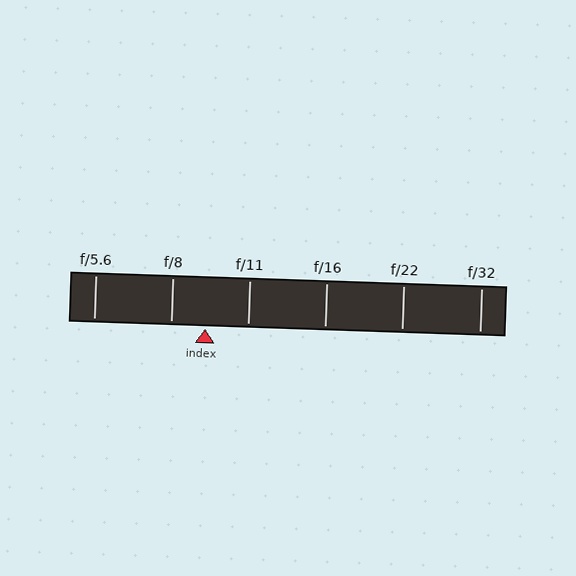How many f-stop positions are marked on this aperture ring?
There are 6 f-stop positions marked.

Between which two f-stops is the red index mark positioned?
The index mark is between f/8 and f/11.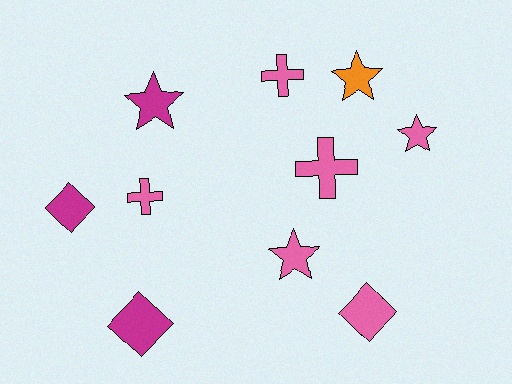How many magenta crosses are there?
There are no magenta crosses.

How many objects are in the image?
There are 10 objects.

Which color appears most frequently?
Pink, with 6 objects.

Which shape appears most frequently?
Star, with 4 objects.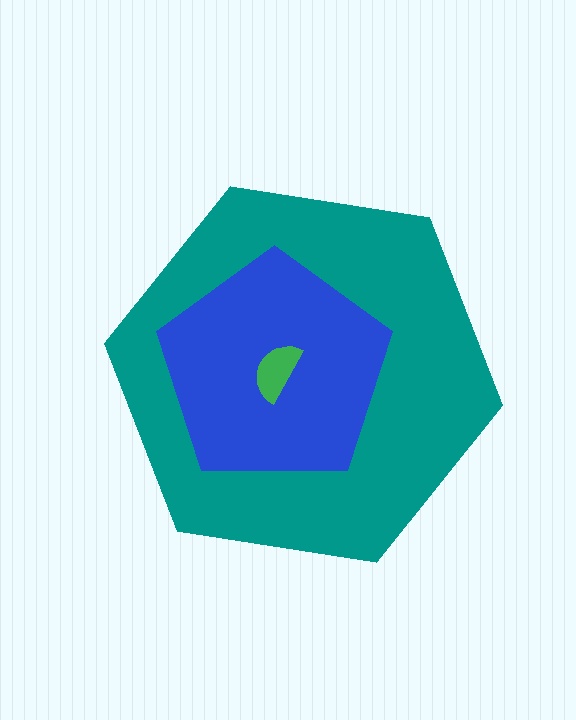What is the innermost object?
The green semicircle.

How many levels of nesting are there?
3.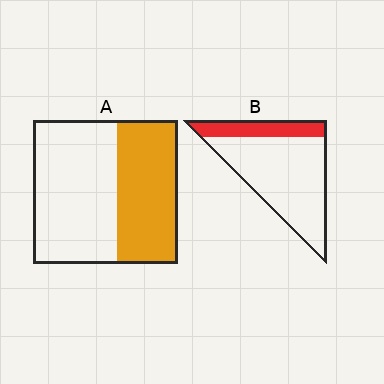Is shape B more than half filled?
No.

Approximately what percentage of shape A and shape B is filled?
A is approximately 40% and B is approximately 20%.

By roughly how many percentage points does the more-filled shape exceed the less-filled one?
By roughly 20 percentage points (A over B).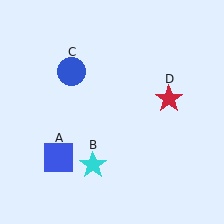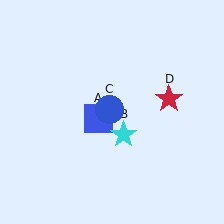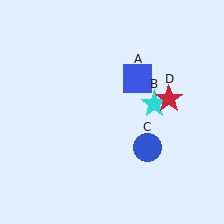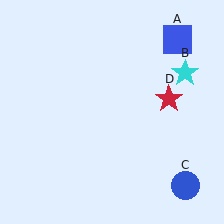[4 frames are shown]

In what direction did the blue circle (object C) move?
The blue circle (object C) moved down and to the right.